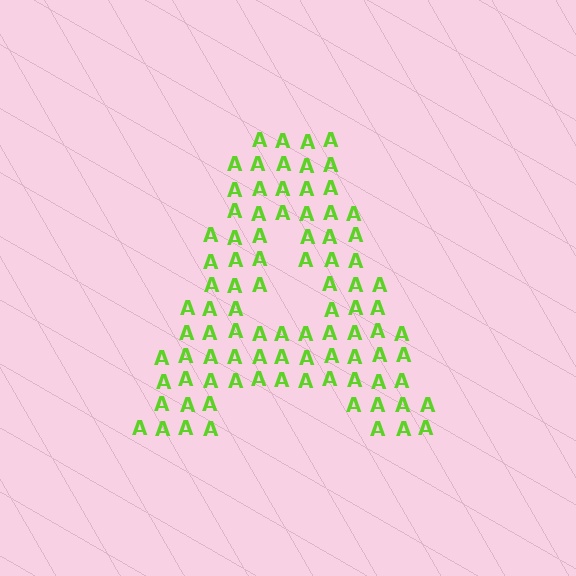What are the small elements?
The small elements are letter A's.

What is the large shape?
The large shape is the letter A.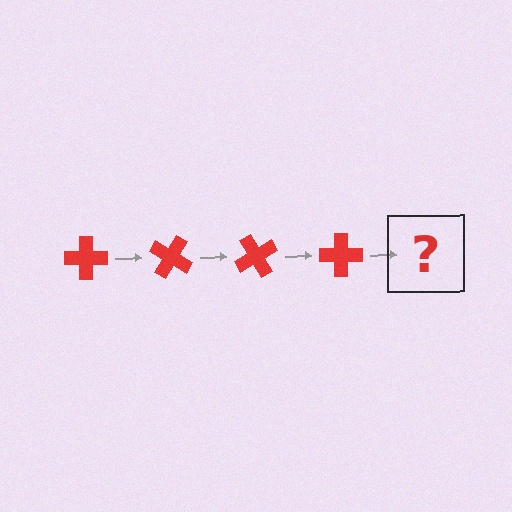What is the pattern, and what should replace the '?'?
The pattern is that the cross rotates 30 degrees each step. The '?' should be a red cross rotated 120 degrees.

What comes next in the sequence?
The next element should be a red cross rotated 120 degrees.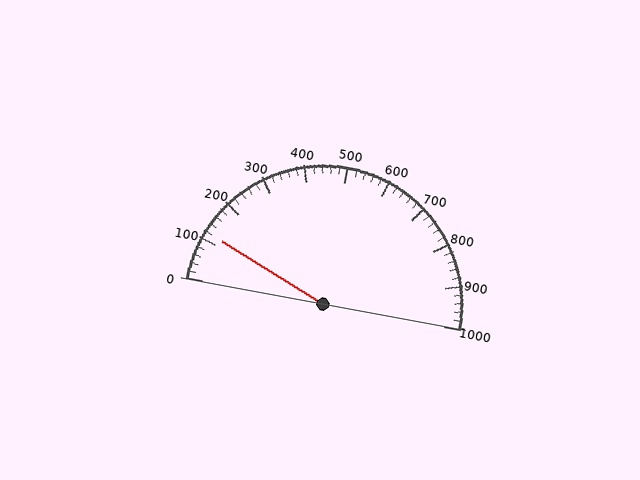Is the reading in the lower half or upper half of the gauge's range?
The reading is in the lower half of the range (0 to 1000).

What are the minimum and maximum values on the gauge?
The gauge ranges from 0 to 1000.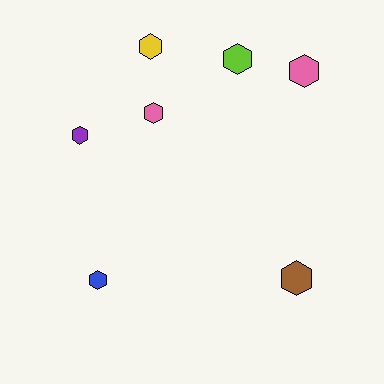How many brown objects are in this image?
There is 1 brown object.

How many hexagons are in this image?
There are 7 hexagons.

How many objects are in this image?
There are 7 objects.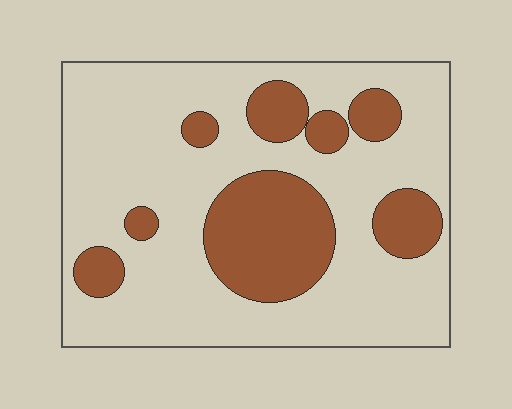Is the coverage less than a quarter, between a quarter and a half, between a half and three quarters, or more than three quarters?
Between a quarter and a half.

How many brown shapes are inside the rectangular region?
8.